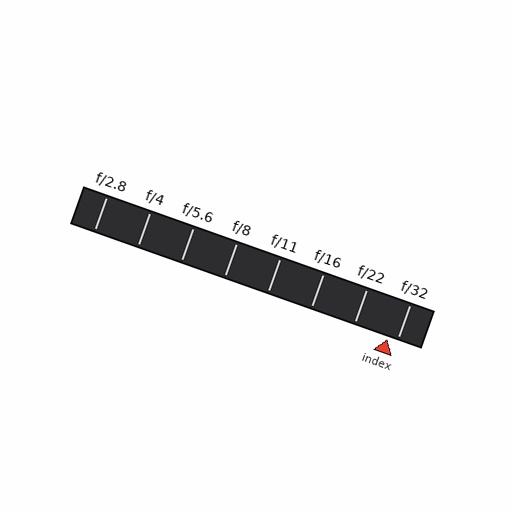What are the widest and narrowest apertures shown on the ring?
The widest aperture shown is f/2.8 and the narrowest is f/32.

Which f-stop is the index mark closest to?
The index mark is closest to f/32.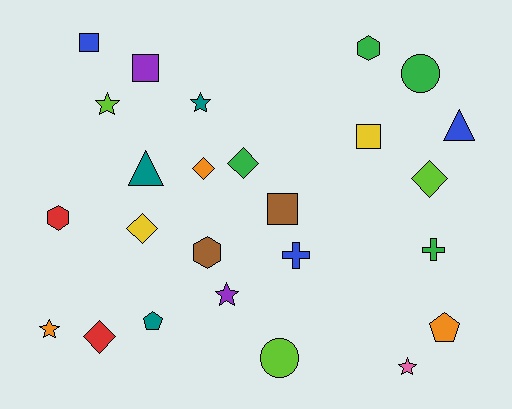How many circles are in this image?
There are 2 circles.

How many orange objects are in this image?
There are 3 orange objects.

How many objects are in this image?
There are 25 objects.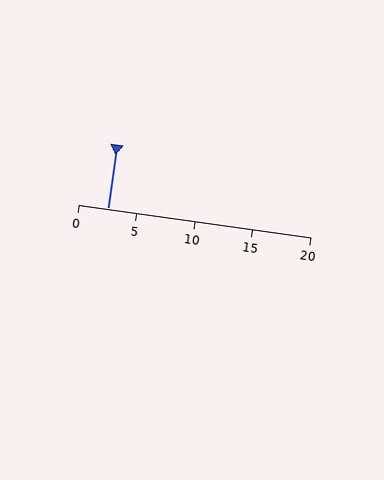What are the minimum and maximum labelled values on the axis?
The axis runs from 0 to 20.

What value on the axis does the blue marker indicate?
The marker indicates approximately 2.5.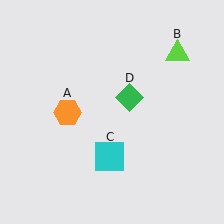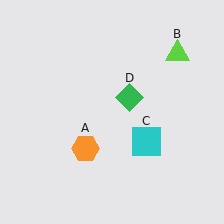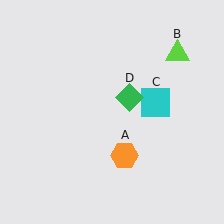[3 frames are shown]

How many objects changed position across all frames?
2 objects changed position: orange hexagon (object A), cyan square (object C).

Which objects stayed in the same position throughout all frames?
Lime triangle (object B) and green diamond (object D) remained stationary.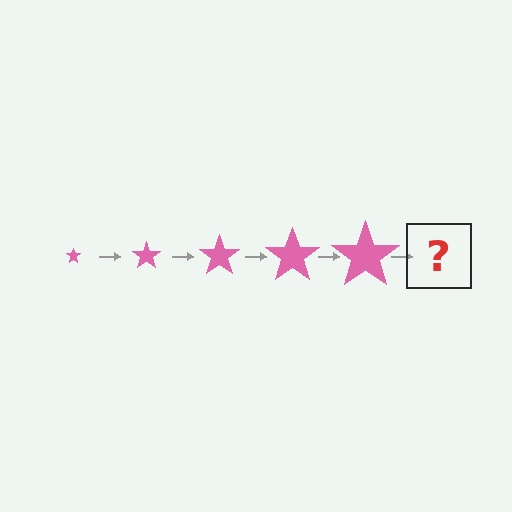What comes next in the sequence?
The next element should be a pink star, larger than the previous one.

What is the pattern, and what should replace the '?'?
The pattern is that the star gets progressively larger each step. The '?' should be a pink star, larger than the previous one.